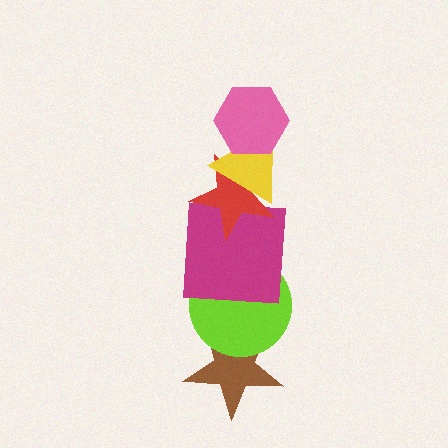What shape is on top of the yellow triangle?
The pink hexagon is on top of the yellow triangle.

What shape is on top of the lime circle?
The magenta square is on top of the lime circle.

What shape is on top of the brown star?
The lime circle is on top of the brown star.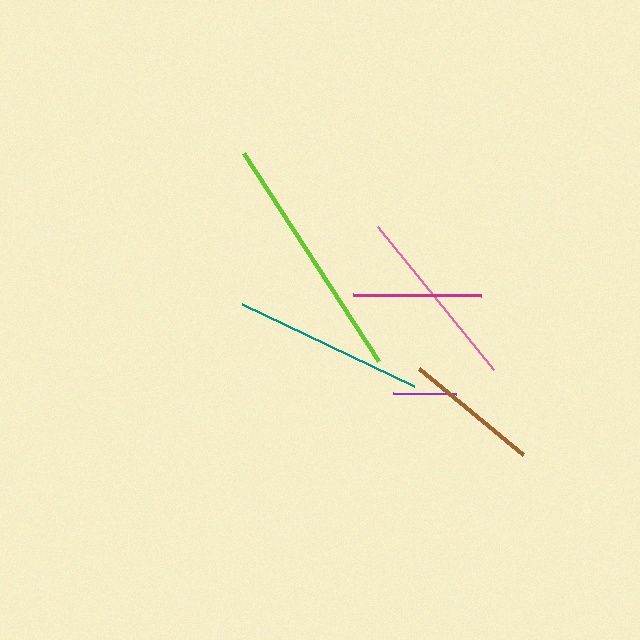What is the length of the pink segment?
The pink segment is approximately 184 pixels long.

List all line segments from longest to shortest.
From longest to shortest: lime, teal, pink, brown, magenta, purple.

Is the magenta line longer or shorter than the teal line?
The teal line is longer than the magenta line.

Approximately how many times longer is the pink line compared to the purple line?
The pink line is approximately 2.9 times the length of the purple line.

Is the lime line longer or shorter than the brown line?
The lime line is longer than the brown line.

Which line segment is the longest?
The lime line is the longest at approximately 247 pixels.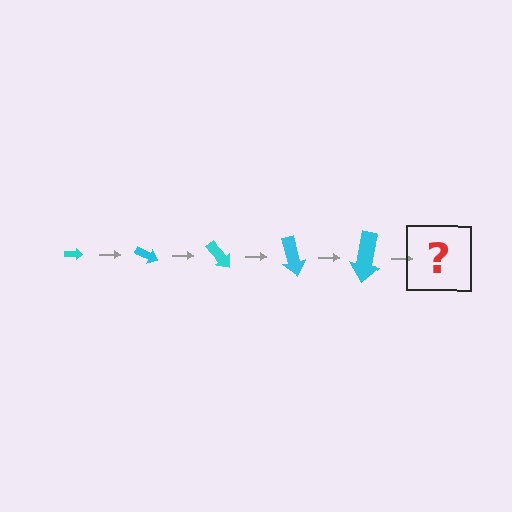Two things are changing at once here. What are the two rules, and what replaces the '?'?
The two rules are that the arrow grows larger each step and it rotates 25 degrees each step. The '?' should be an arrow, larger than the previous one and rotated 125 degrees from the start.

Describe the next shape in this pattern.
It should be an arrow, larger than the previous one and rotated 125 degrees from the start.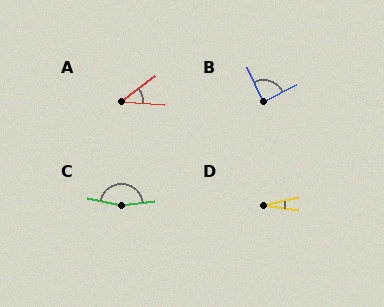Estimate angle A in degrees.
Approximately 41 degrees.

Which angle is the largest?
C, at approximately 162 degrees.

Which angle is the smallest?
D, at approximately 21 degrees.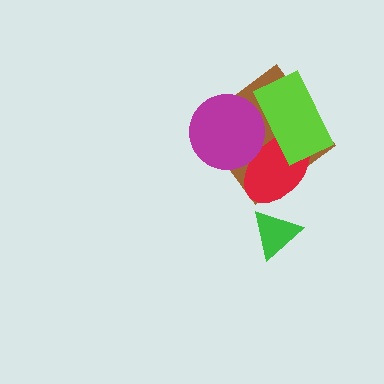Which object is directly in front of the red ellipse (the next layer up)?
The lime rectangle is directly in front of the red ellipse.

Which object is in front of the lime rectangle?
The magenta circle is in front of the lime rectangle.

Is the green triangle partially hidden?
No, no other shape covers it.